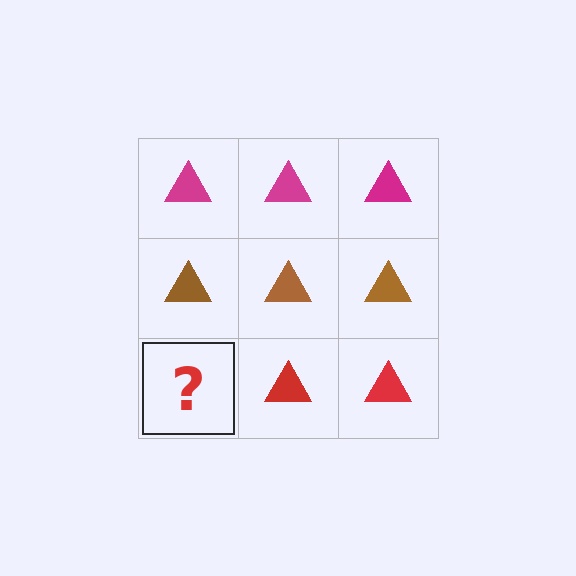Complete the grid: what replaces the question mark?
The question mark should be replaced with a red triangle.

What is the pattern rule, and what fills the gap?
The rule is that each row has a consistent color. The gap should be filled with a red triangle.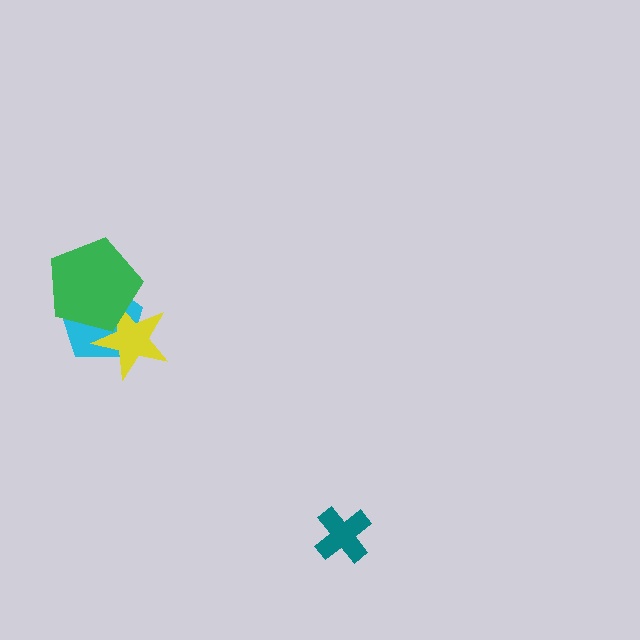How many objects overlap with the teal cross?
0 objects overlap with the teal cross.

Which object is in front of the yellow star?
The green pentagon is in front of the yellow star.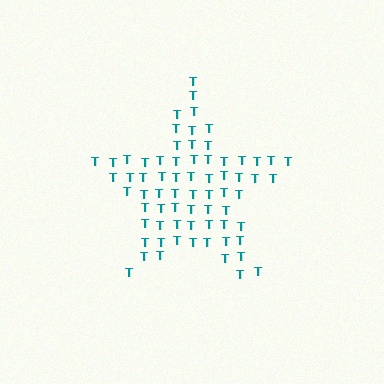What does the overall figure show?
The overall figure shows a star.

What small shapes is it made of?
It is made of small letter T's.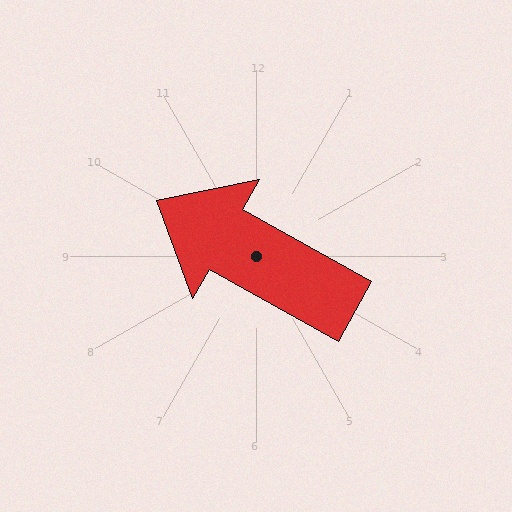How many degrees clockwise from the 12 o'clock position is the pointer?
Approximately 299 degrees.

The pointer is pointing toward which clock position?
Roughly 10 o'clock.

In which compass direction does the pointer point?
Northwest.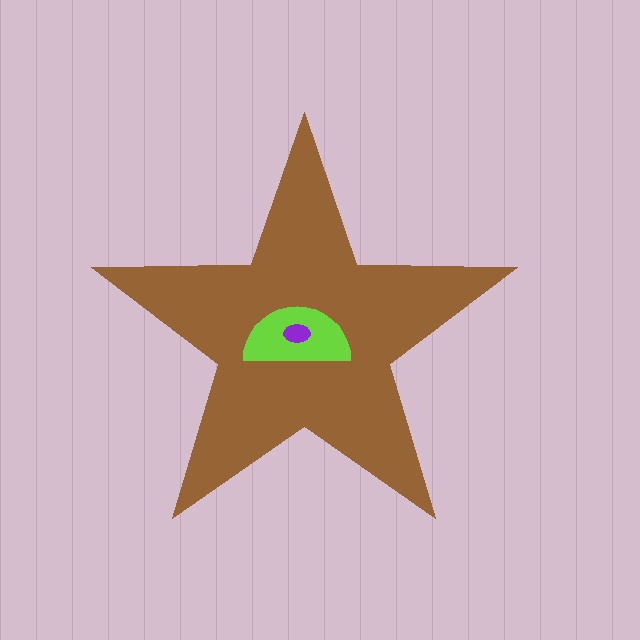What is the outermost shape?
The brown star.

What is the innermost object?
The purple ellipse.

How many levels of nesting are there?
3.